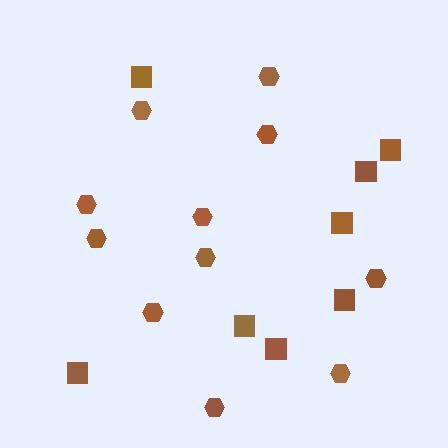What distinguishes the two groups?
There are 2 groups: one group of hexagons (11) and one group of squares (8).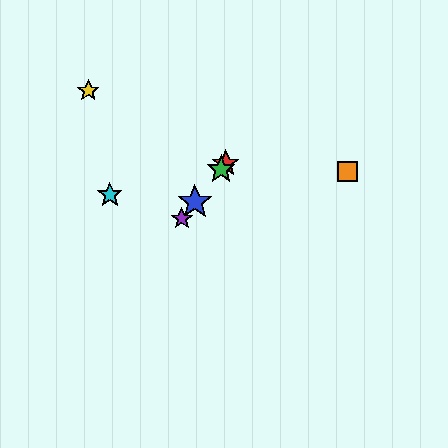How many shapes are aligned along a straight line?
4 shapes (the red star, the blue star, the green star, the purple star) are aligned along a straight line.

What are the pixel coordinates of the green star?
The green star is at (221, 169).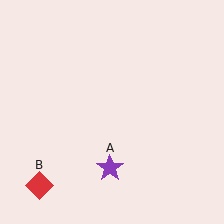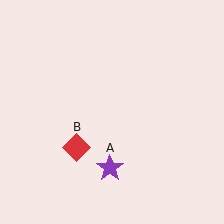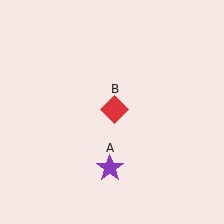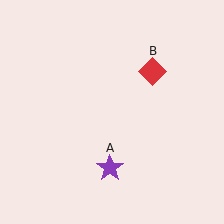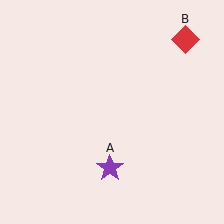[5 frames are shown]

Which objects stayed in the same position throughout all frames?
Purple star (object A) remained stationary.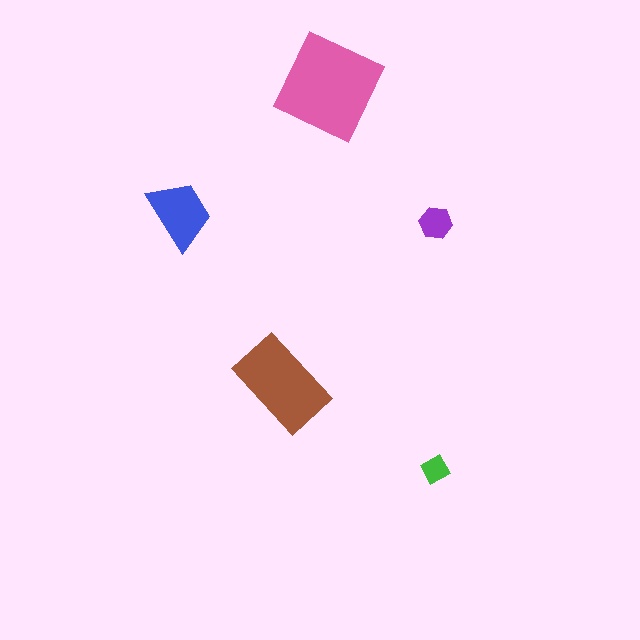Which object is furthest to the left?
The blue trapezoid is leftmost.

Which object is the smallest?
The green diamond.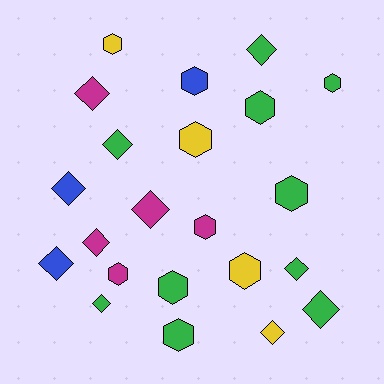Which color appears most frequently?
Green, with 10 objects.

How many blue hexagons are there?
There is 1 blue hexagon.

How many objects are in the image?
There are 22 objects.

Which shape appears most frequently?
Hexagon, with 11 objects.